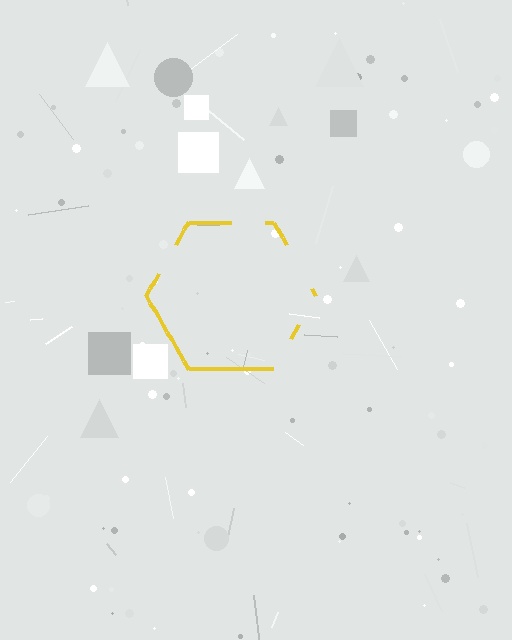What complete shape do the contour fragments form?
The contour fragments form a hexagon.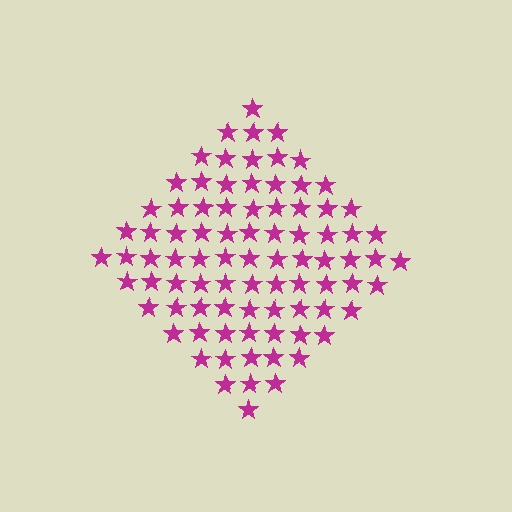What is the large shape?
The large shape is a diamond.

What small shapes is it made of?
It is made of small stars.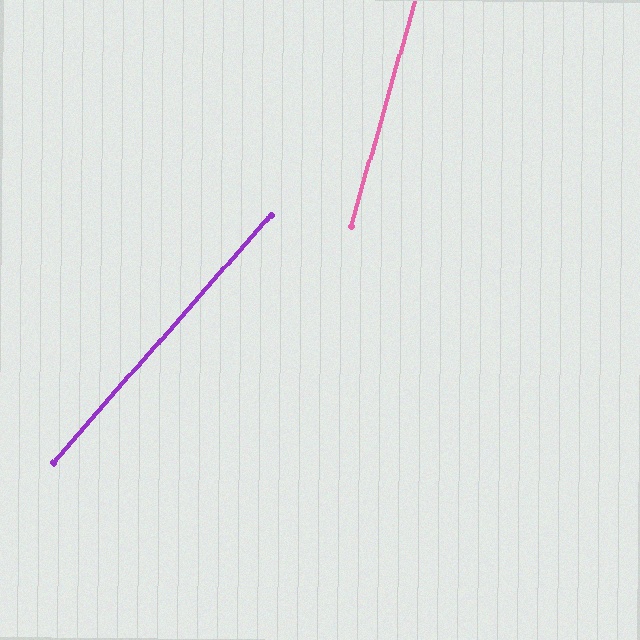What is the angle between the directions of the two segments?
Approximately 26 degrees.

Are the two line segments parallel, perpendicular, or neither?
Neither parallel nor perpendicular — they differ by about 26°.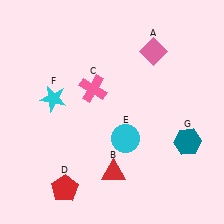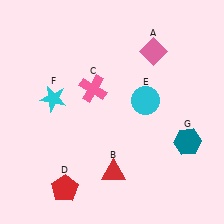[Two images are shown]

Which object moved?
The cyan circle (E) moved up.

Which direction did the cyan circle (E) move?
The cyan circle (E) moved up.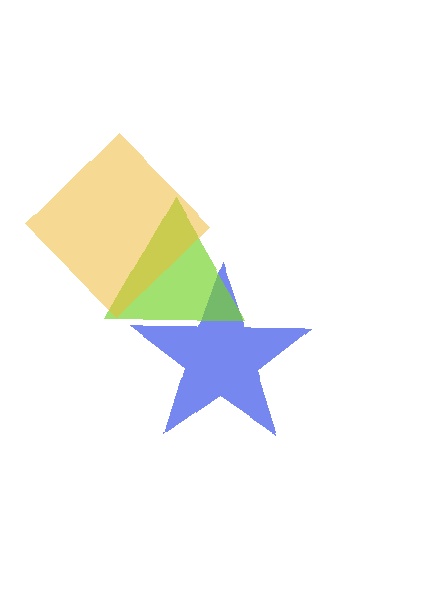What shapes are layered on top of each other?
The layered shapes are: a blue star, a lime triangle, a yellow diamond.